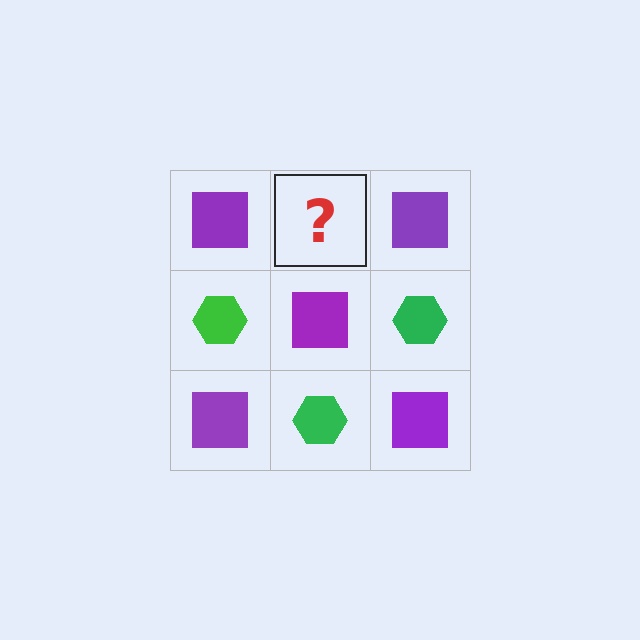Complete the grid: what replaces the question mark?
The question mark should be replaced with a green hexagon.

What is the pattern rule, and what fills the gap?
The rule is that it alternates purple square and green hexagon in a checkerboard pattern. The gap should be filled with a green hexagon.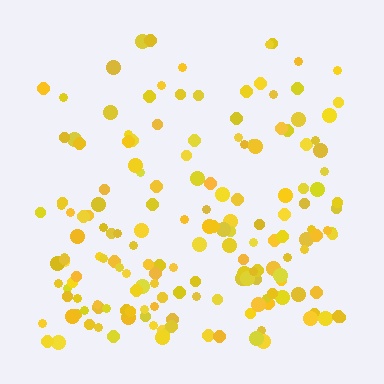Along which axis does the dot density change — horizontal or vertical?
Vertical.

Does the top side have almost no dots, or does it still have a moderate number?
Still a moderate number, just noticeably fewer than the bottom.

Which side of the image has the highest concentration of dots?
The bottom.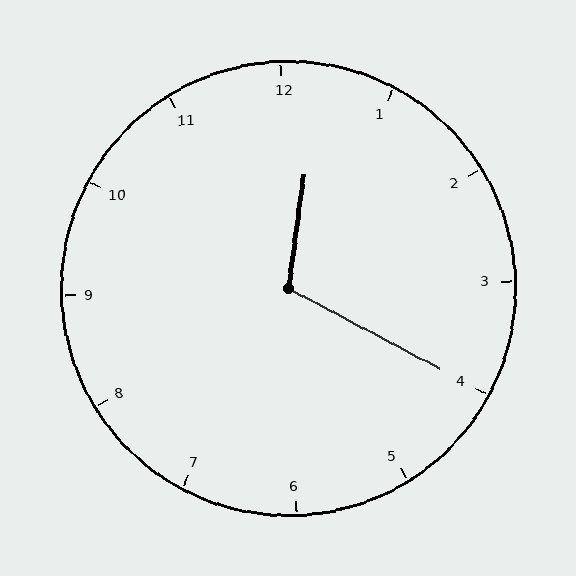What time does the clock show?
12:20.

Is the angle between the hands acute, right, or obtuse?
It is obtuse.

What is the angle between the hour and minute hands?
Approximately 110 degrees.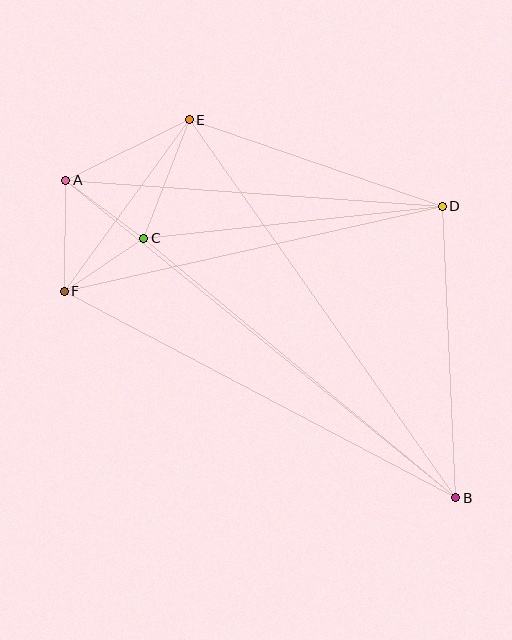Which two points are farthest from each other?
Points A and B are farthest from each other.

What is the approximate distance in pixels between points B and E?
The distance between B and E is approximately 463 pixels.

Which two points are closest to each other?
Points C and F are closest to each other.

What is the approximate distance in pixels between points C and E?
The distance between C and E is approximately 127 pixels.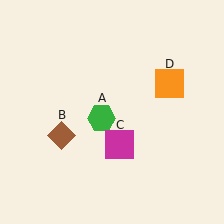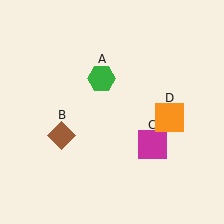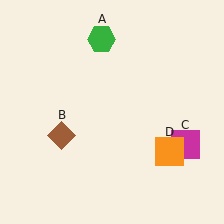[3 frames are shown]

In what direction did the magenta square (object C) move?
The magenta square (object C) moved right.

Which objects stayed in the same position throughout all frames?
Brown diamond (object B) remained stationary.